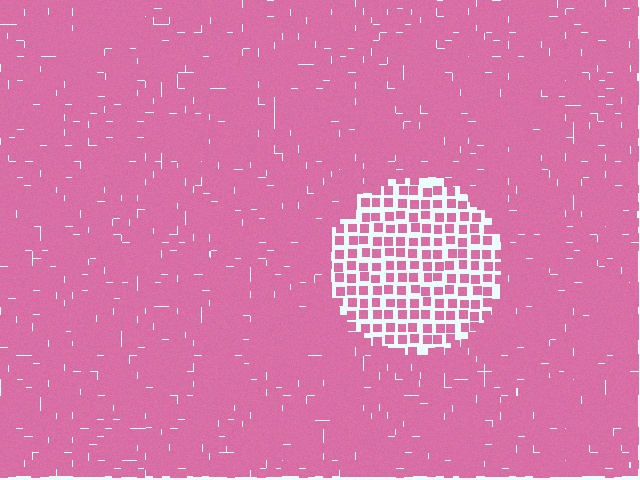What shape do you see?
I see a circle.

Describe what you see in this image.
The image contains small pink elements arranged at two different densities. A circle-shaped region is visible where the elements are less densely packed than the surrounding area.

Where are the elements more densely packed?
The elements are more densely packed outside the circle boundary.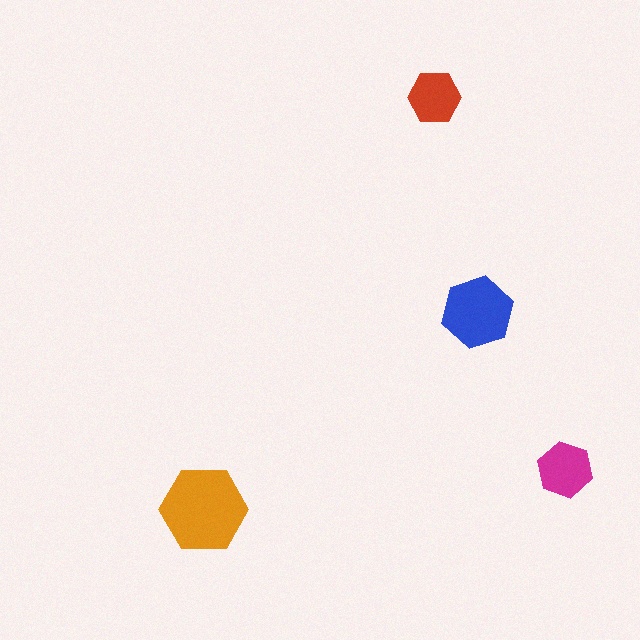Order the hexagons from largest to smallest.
the orange one, the blue one, the magenta one, the red one.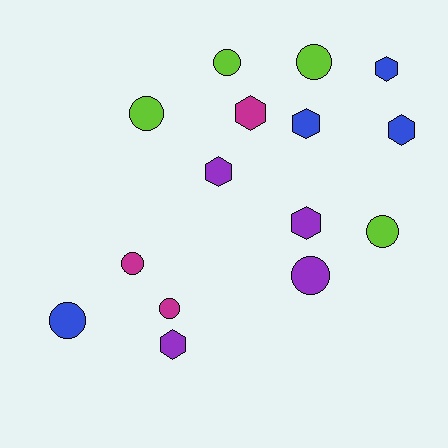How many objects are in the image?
There are 15 objects.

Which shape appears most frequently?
Circle, with 8 objects.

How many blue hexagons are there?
There are 3 blue hexagons.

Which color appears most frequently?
Blue, with 4 objects.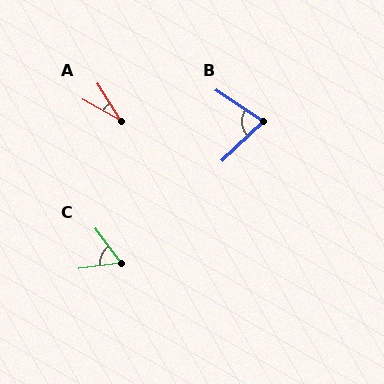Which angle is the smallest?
A, at approximately 28 degrees.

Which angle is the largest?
B, at approximately 78 degrees.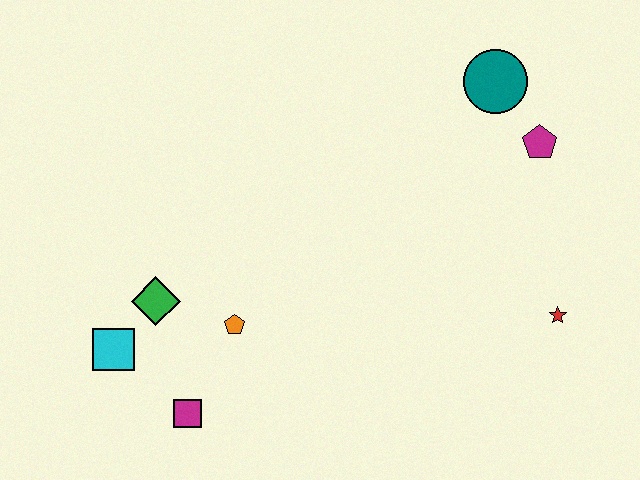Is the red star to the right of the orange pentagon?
Yes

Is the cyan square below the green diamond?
Yes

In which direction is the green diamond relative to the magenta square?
The green diamond is above the magenta square.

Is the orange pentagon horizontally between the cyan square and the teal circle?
Yes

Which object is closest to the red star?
The magenta pentagon is closest to the red star.